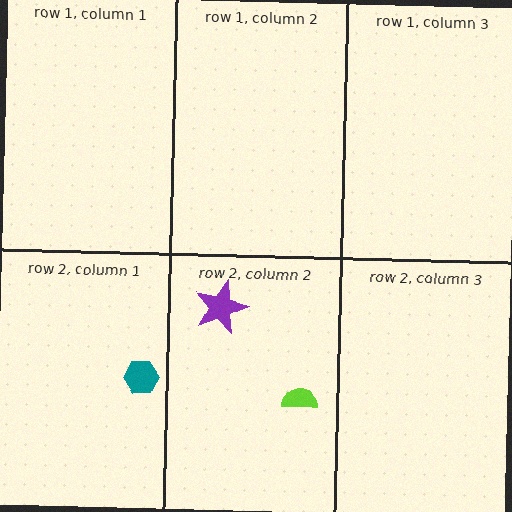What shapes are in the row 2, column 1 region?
The teal hexagon.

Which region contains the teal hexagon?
The row 2, column 1 region.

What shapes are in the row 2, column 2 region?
The purple star, the lime semicircle.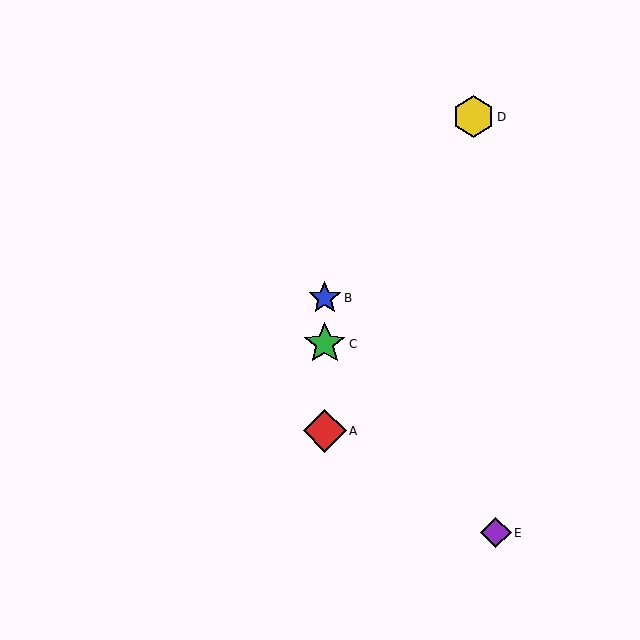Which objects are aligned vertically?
Objects A, B, C are aligned vertically.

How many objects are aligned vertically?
3 objects (A, B, C) are aligned vertically.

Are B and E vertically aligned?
No, B is at x≈325 and E is at x≈496.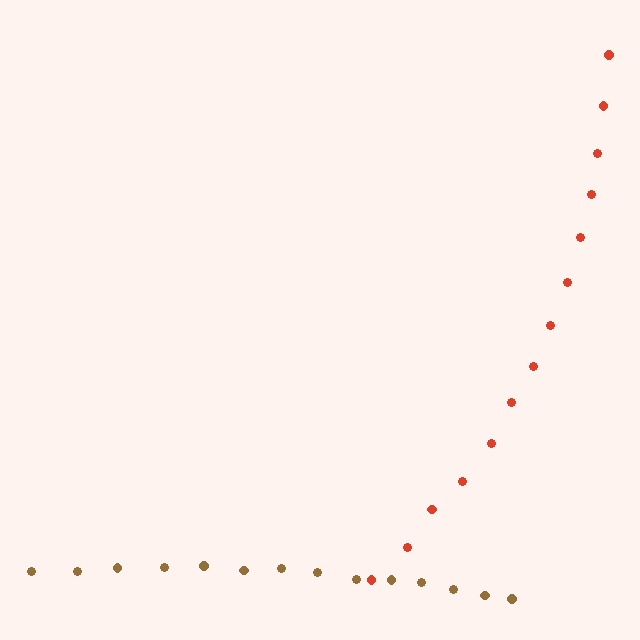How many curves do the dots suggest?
There are 2 distinct paths.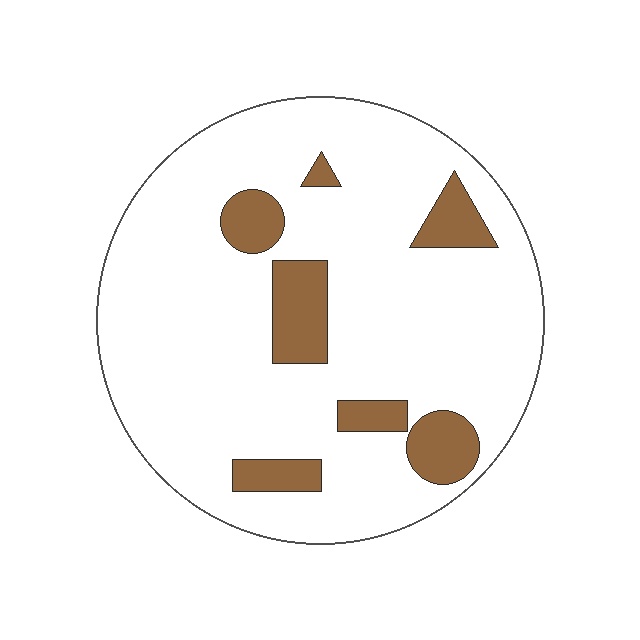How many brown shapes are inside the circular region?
7.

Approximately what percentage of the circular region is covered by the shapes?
Approximately 15%.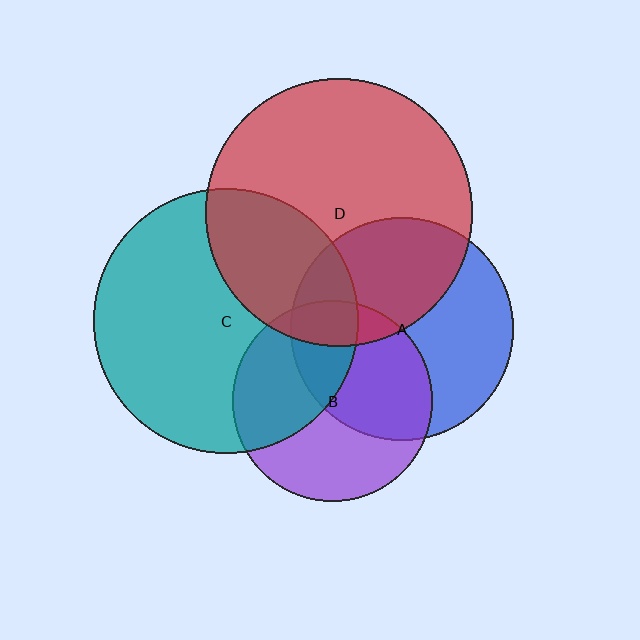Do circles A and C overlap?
Yes.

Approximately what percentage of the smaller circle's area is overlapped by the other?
Approximately 20%.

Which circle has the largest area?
Circle D (red).